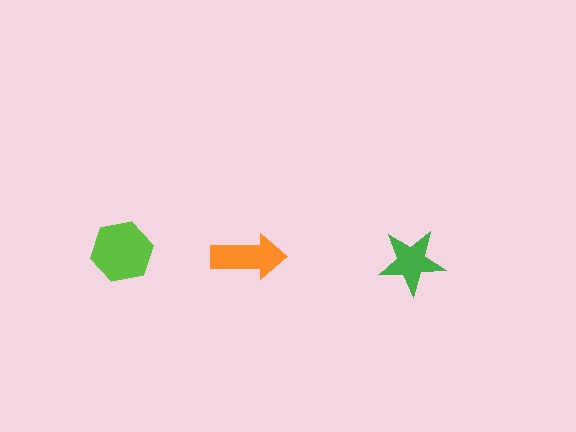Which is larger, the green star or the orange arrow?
The orange arrow.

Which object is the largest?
The lime hexagon.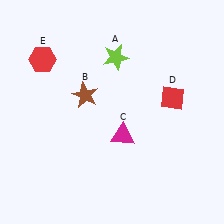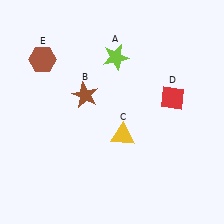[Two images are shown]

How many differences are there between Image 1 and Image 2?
There are 2 differences between the two images.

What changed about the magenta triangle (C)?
In Image 1, C is magenta. In Image 2, it changed to yellow.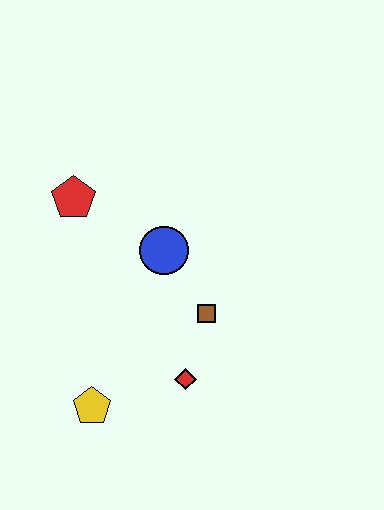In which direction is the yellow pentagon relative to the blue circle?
The yellow pentagon is below the blue circle.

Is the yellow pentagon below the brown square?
Yes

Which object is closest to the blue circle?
The brown square is closest to the blue circle.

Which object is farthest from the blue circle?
The yellow pentagon is farthest from the blue circle.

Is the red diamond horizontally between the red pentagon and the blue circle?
No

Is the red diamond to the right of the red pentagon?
Yes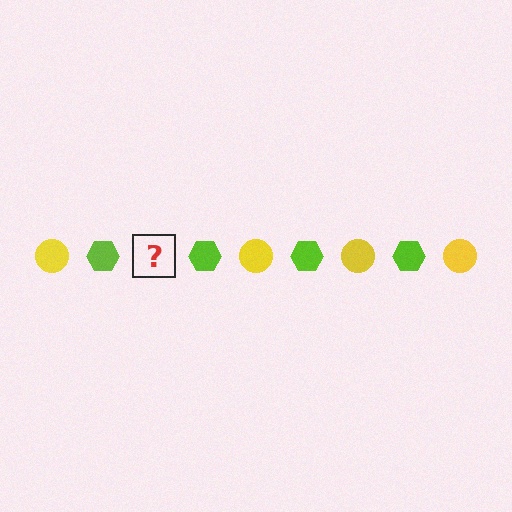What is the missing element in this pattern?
The missing element is a yellow circle.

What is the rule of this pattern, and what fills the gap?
The rule is that the pattern alternates between yellow circle and lime hexagon. The gap should be filled with a yellow circle.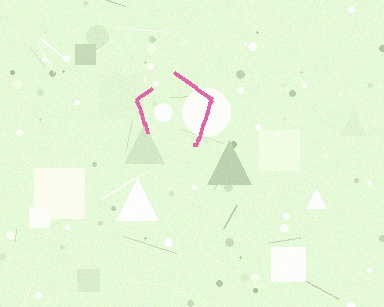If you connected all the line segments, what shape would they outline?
They would outline a pentagon.